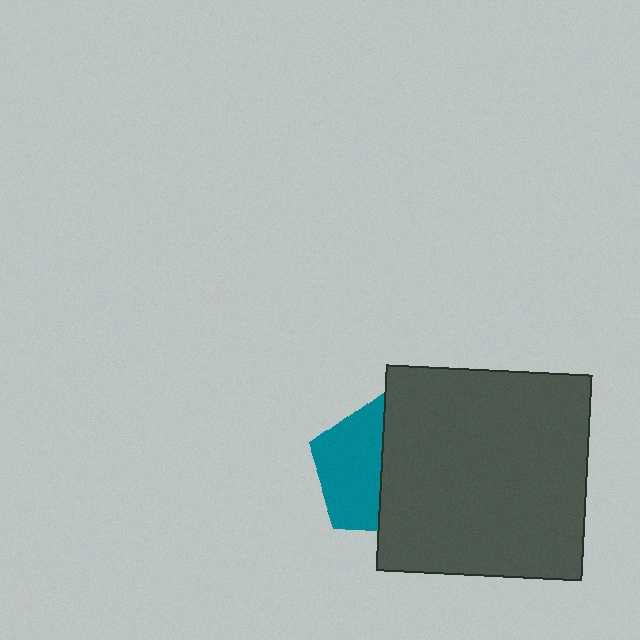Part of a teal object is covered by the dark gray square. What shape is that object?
It is a pentagon.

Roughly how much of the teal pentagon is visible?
About half of it is visible (roughly 49%).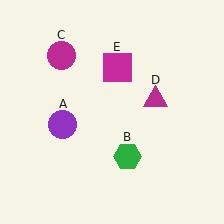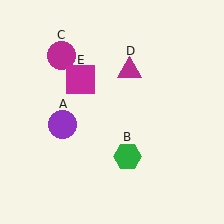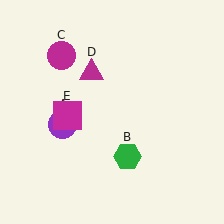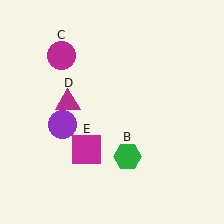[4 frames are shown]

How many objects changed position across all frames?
2 objects changed position: magenta triangle (object D), magenta square (object E).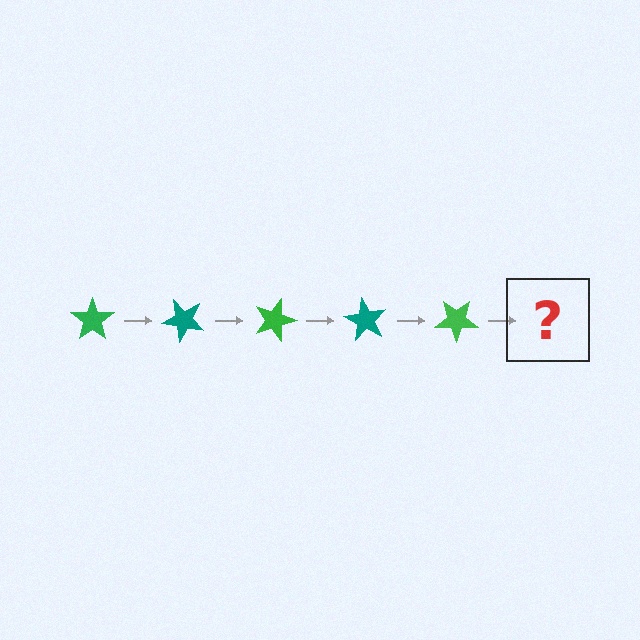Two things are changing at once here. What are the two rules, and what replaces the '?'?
The two rules are that it rotates 45 degrees each step and the color cycles through green and teal. The '?' should be a teal star, rotated 225 degrees from the start.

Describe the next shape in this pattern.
It should be a teal star, rotated 225 degrees from the start.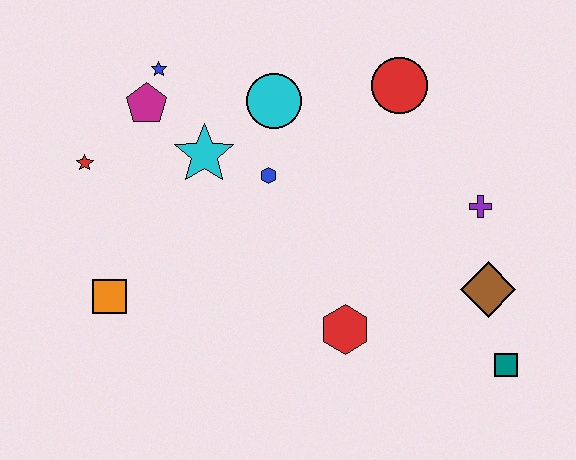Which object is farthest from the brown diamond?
The red star is farthest from the brown diamond.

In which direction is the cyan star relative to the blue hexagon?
The cyan star is to the left of the blue hexagon.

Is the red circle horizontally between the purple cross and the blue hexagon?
Yes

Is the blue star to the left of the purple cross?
Yes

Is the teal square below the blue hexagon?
Yes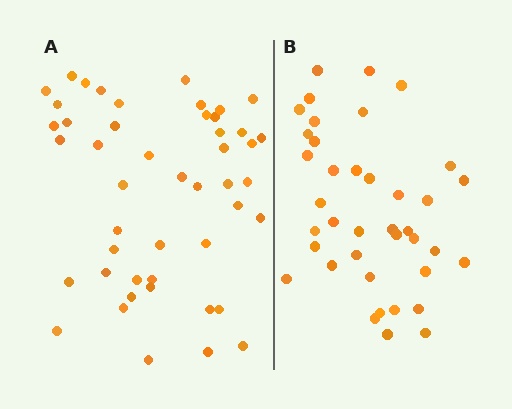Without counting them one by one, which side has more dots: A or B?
Region A (the left region) has more dots.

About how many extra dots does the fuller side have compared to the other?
Region A has roughly 8 or so more dots than region B.